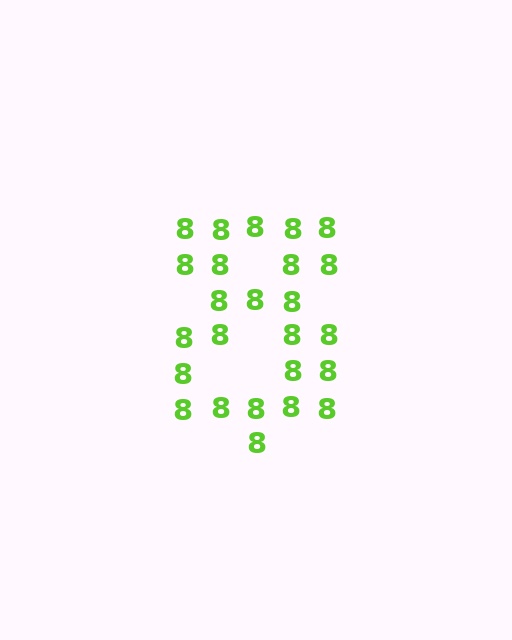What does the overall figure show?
The overall figure shows the digit 8.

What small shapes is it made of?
It is made of small digit 8's.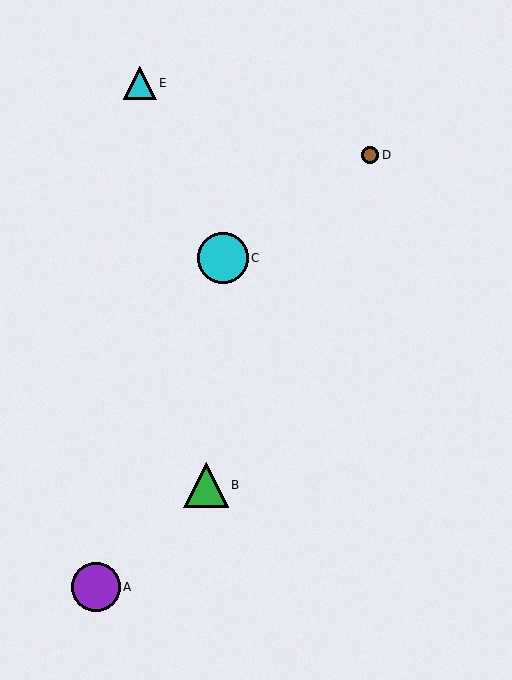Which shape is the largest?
The cyan circle (labeled C) is the largest.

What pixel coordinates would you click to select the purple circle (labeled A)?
Click at (96, 587) to select the purple circle A.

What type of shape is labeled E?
Shape E is a cyan triangle.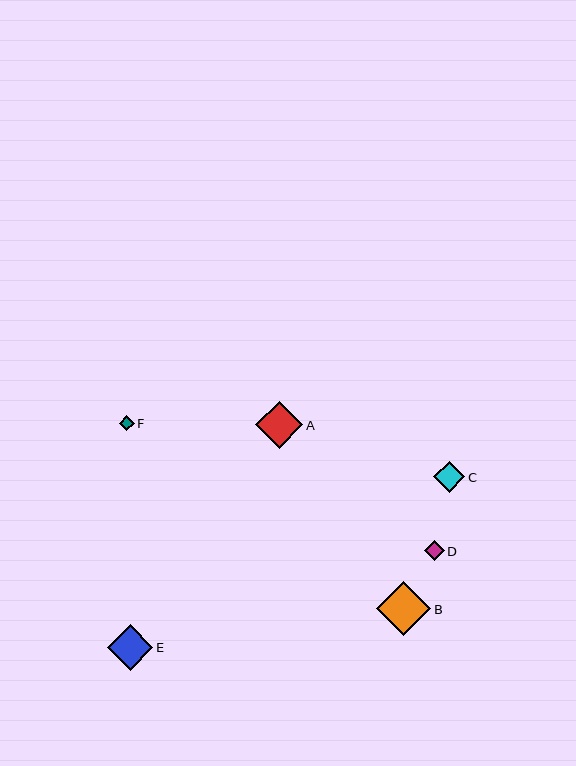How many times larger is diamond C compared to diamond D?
Diamond C is approximately 1.6 times the size of diamond D.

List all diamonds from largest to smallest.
From largest to smallest: B, A, E, C, D, F.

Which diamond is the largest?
Diamond B is the largest with a size of approximately 54 pixels.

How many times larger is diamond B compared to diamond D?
Diamond B is approximately 2.8 times the size of diamond D.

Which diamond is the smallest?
Diamond F is the smallest with a size of approximately 15 pixels.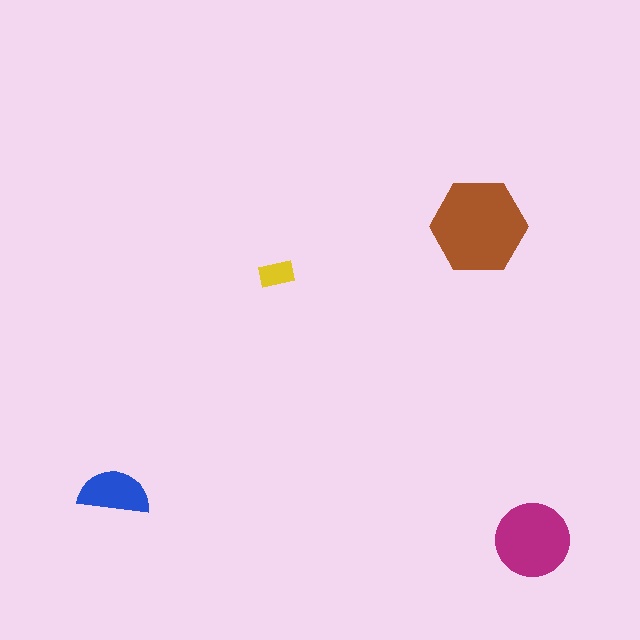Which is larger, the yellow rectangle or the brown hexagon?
The brown hexagon.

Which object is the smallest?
The yellow rectangle.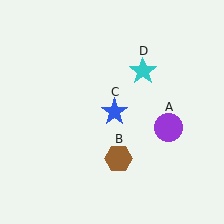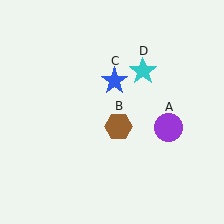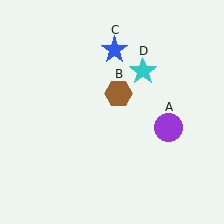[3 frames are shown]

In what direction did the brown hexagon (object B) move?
The brown hexagon (object B) moved up.